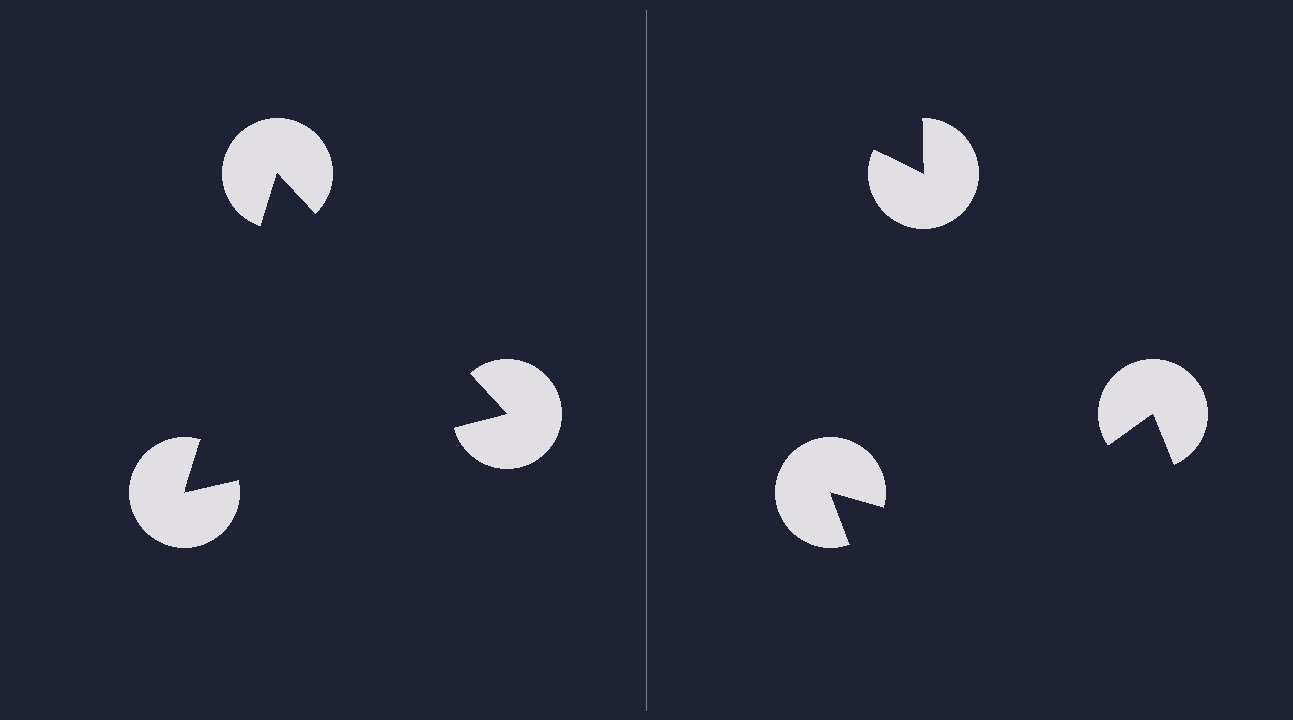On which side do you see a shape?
An illusory triangle appears on the left side. On the right side the wedge cuts are rotated, so no coherent shape forms.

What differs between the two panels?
The pac-man discs are positioned identically on both sides; only the wedge orientations differ. On the left they align to a triangle; on the right they are misaligned.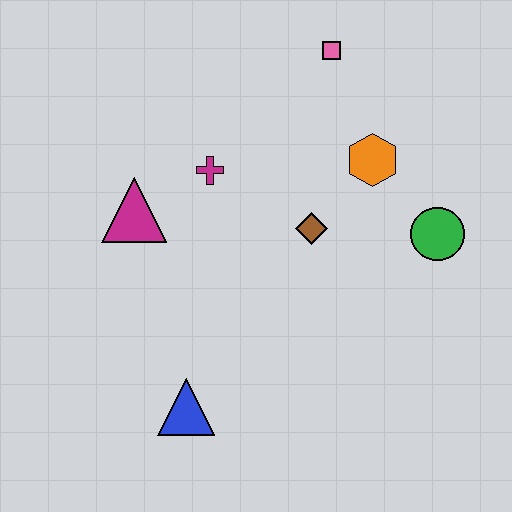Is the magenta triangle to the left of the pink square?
Yes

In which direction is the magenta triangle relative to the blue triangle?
The magenta triangle is above the blue triangle.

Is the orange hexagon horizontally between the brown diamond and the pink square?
No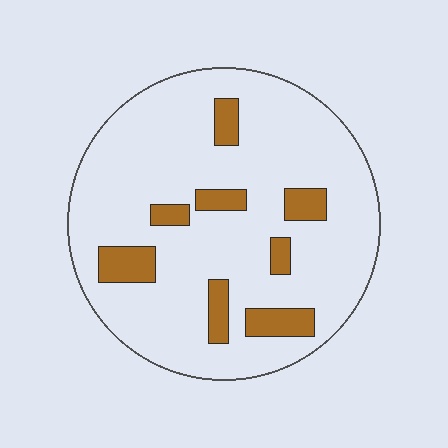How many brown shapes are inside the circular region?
8.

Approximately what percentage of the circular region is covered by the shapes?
Approximately 15%.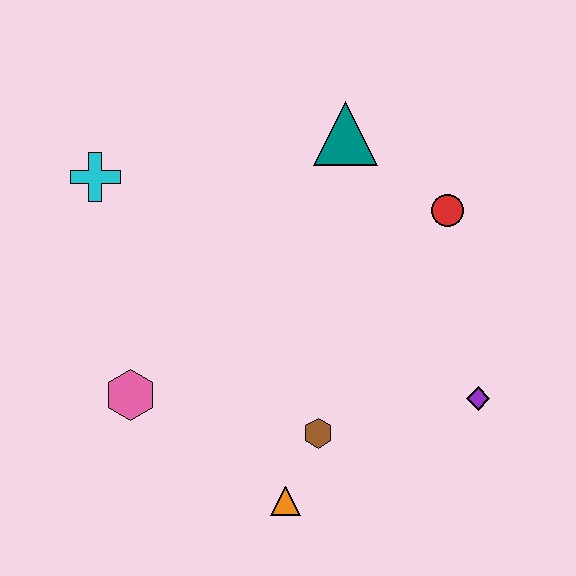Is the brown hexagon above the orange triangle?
Yes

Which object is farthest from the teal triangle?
The orange triangle is farthest from the teal triangle.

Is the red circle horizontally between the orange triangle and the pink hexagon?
No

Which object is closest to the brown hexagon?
The orange triangle is closest to the brown hexagon.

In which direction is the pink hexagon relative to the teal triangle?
The pink hexagon is below the teal triangle.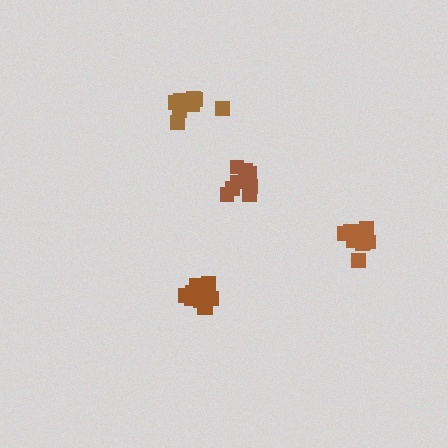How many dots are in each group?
Group 1: 10 dots, Group 2: 12 dots, Group 3: 9 dots, Group 4: 9 dots (40 total).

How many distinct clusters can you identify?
There are 4 distinct clusters.